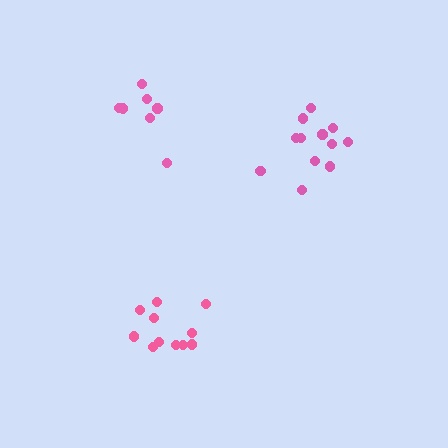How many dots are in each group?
Group 1: 12 dots, Group 2: 7 dots, Group 3: 11 dots (30 total).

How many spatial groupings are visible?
There are 3 spatial groupings.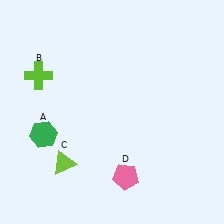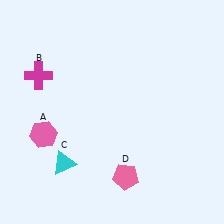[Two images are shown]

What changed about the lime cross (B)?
In Image 1, B is lime. In Image 2, it changed to magenta.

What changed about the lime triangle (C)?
In Image 1, C is lime. In Image 2, it changed to cyan.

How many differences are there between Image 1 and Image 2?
There are 3 differences between the two images.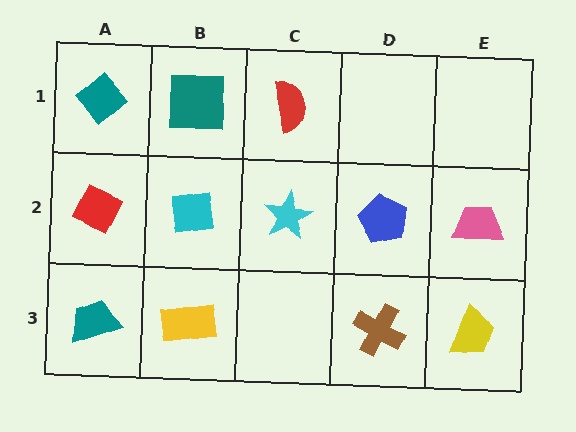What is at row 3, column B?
A yellow rectangle.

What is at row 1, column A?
A teal diamond.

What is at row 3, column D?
A brown cross.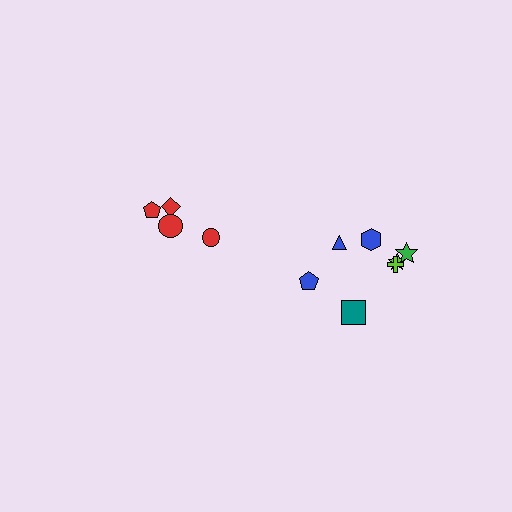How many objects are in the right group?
There are 7 objects.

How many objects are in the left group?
There are 4 objects.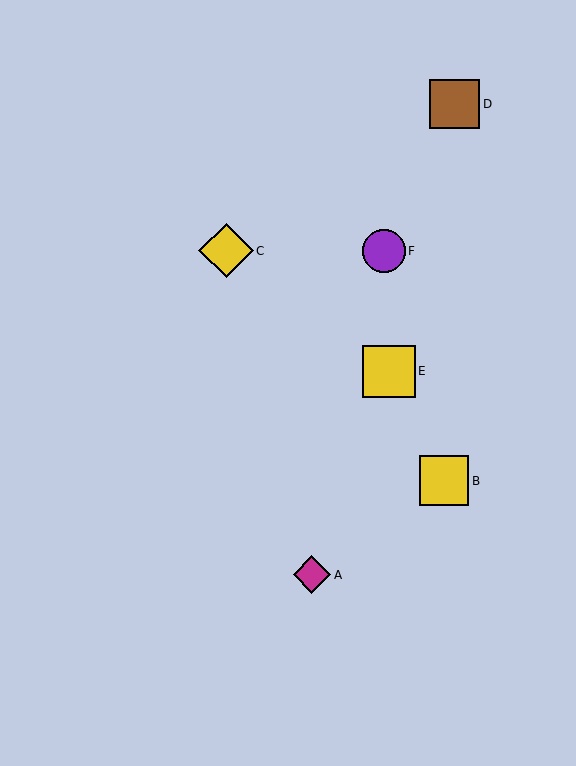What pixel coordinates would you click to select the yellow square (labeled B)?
Click at (444, 481) to select the yellow square B.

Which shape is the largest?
The yellow diamond (labeled C) is the largest.